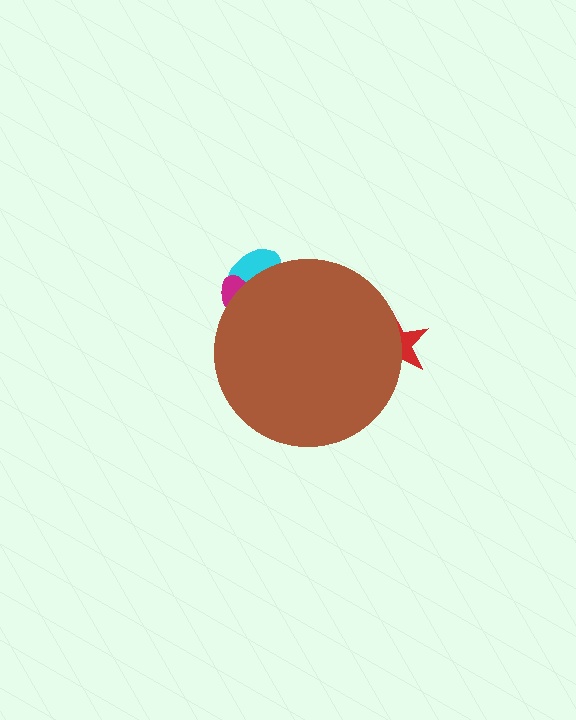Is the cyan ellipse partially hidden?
Yes, the cyan ellipse is partially hidden behind the brown circle.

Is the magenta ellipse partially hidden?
Yes, the magenta ellipse is partially hidden behind the brown circle.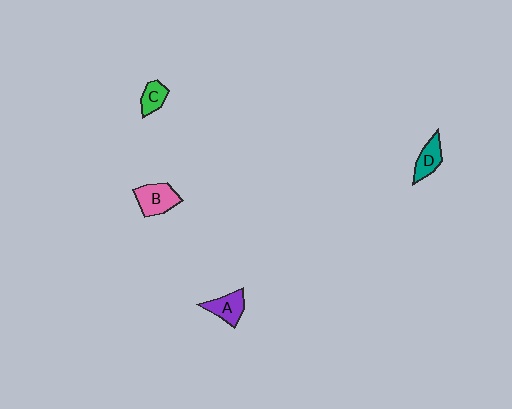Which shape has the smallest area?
Shape C (green).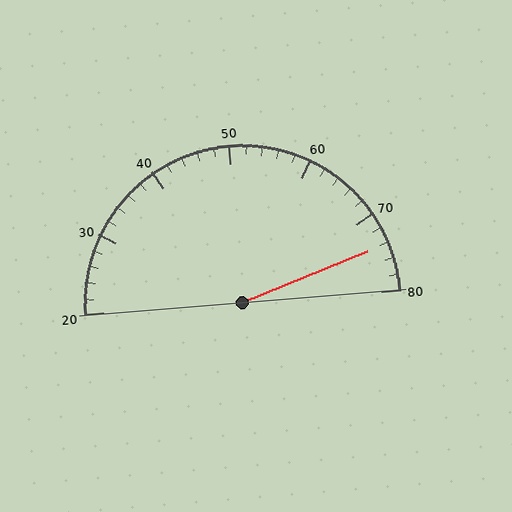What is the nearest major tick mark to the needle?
The nearest major tick mark is 70.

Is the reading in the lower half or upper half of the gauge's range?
The reading is in the upper half of the range (20 to 80).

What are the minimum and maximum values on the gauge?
The gauge ranges from 20 to 80.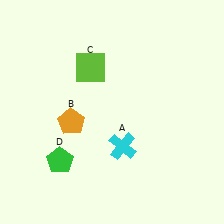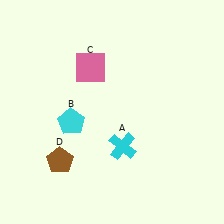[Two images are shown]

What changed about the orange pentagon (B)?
In Image 1, B is orange. In Image 2, it changed to cyan.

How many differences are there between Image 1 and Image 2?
There are 3 differences between the two images.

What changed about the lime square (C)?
In Image 1, C is lime. In Image 2, it changed to pink.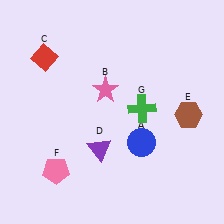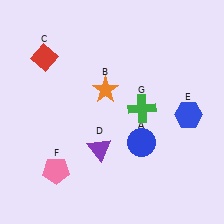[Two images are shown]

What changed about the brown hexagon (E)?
In Image 1, E is brown. In Image 2, it changed to blue.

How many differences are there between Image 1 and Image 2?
There are 2 differences between the two images.